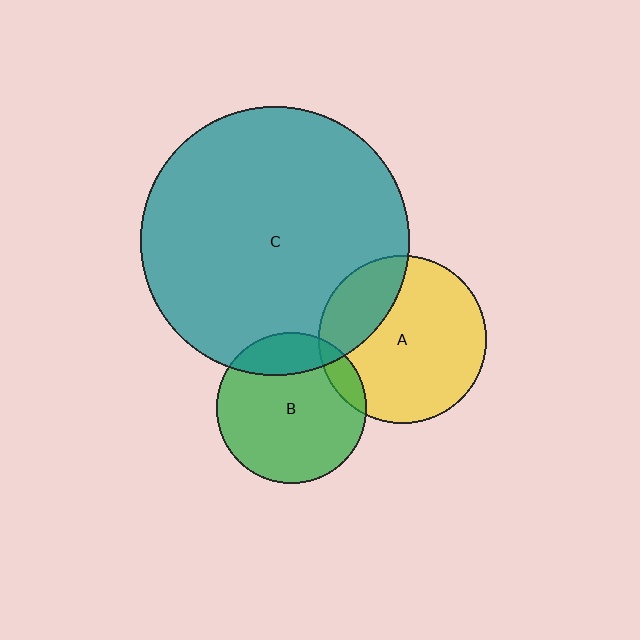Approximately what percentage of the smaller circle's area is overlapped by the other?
Approximately 25%.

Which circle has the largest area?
Circle C (teal).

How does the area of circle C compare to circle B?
Approximately 3.2 times.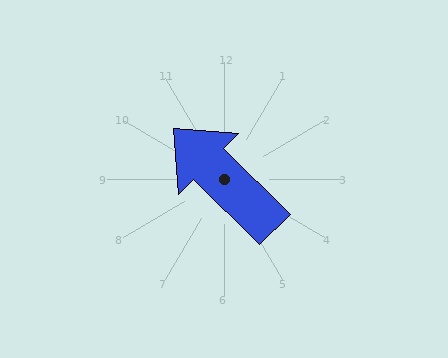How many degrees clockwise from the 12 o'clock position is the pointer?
Approximately 315 degrees.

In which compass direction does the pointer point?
Northwest.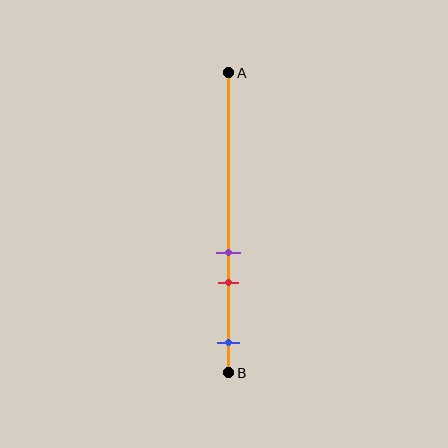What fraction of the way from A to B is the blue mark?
The blue mark is approximately 90% (0.9) of the way from A to B.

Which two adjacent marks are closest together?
The purple and red marks are the closest adjacent pair.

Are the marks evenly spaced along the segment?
No, the marks are not evenly spaced.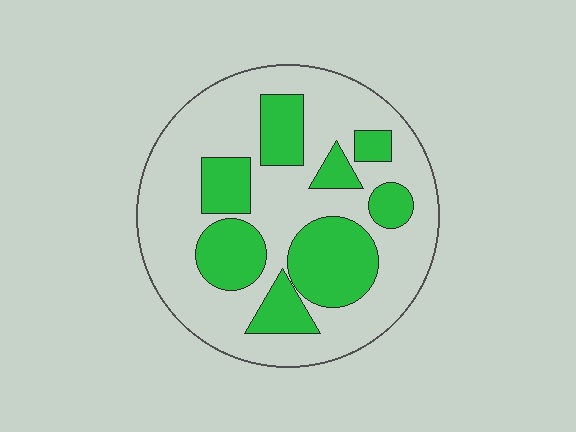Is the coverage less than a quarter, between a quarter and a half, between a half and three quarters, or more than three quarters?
Between a quarter and a half.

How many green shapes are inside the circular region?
8.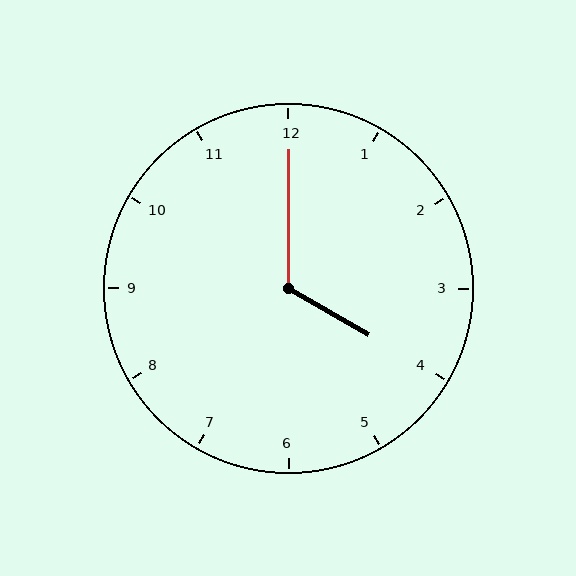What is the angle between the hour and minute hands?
Approximately 120 degrees.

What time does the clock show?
4:00.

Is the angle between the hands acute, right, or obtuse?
It is obtuse.